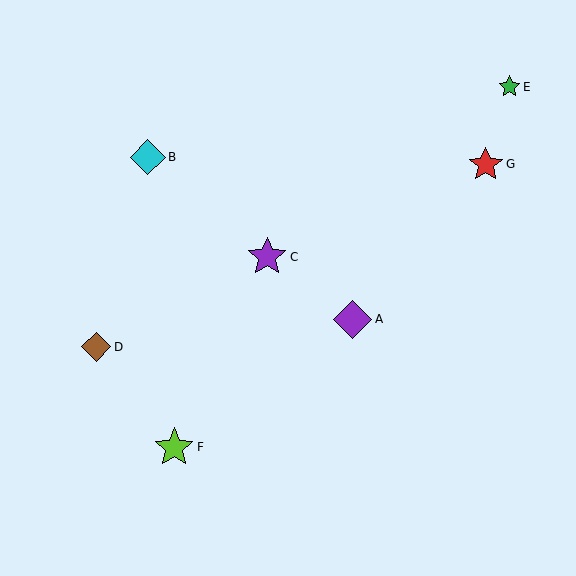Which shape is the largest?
The purple star (labeled C) is the largest.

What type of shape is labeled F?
Shape F is a lime star.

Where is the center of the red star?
The center of the red star is at (486, 164).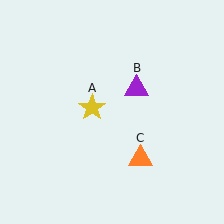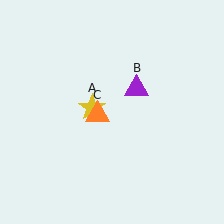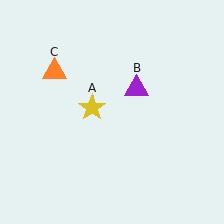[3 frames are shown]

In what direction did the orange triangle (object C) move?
The orange triangle (object C) moved up and to the left.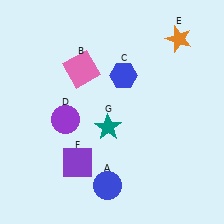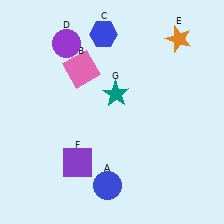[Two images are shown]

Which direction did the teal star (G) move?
The teal star (G) moved up.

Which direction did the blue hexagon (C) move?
The blue hexagon (C) moved up.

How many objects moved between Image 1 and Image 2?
3 objects moved between the two images.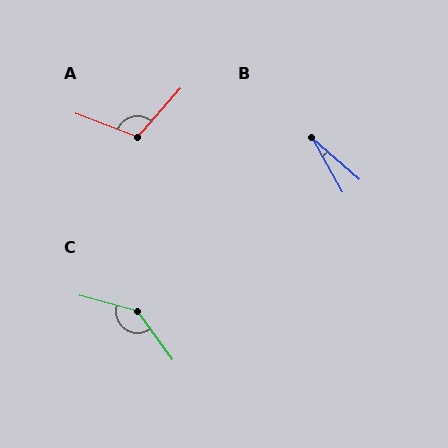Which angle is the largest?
C, at approximately 141 degrees.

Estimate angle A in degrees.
Approximately 110 degrees.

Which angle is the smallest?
B, at approximately 20 degrees.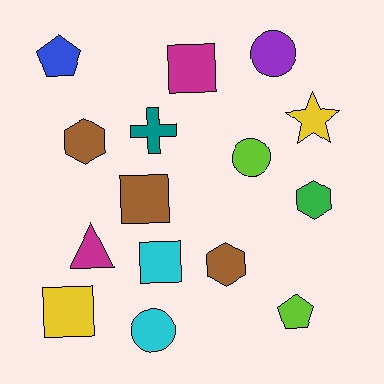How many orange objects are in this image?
There are no orange objects.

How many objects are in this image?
There are 15 objects.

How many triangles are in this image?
There is 1 triangle.